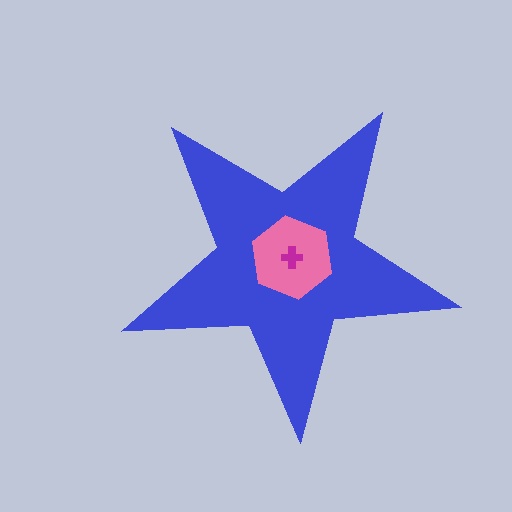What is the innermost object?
The magenta cross.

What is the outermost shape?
The blue star.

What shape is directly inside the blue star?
The pink hexagon.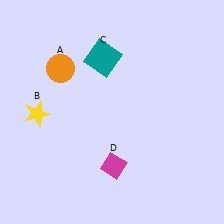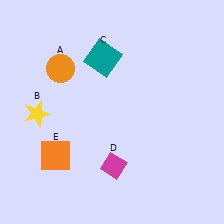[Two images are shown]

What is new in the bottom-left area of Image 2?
An orange square (E) was added in the bottom-left area of Image 2.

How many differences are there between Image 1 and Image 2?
There is 1 difference between the two images.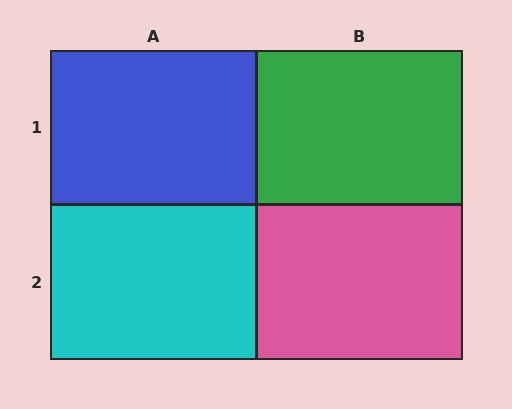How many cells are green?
1 cell is green.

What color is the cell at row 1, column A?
Blue.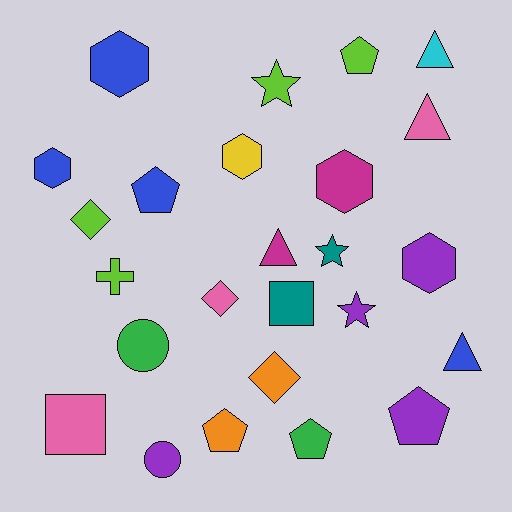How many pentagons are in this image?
There are 5 pentagons.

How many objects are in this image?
There are 25 objects.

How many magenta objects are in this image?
There are 2 magenta objects.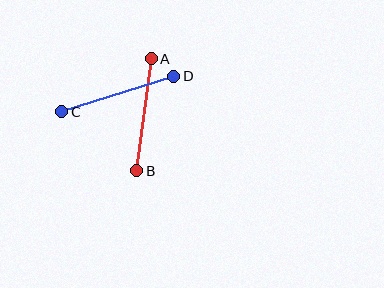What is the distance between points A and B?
The distance is approximately 113 pixels.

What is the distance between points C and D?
The distance is approximately 117 pixels.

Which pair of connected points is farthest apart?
Points C and D are farthest apart.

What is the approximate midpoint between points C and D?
The midpoint is at approximately (118, 94) pixels.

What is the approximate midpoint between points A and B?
The midpoint is at approximately (144, 115) pixels.